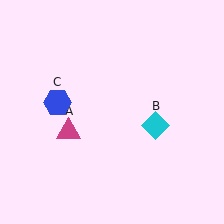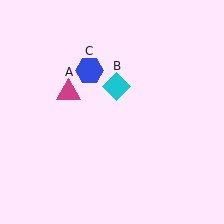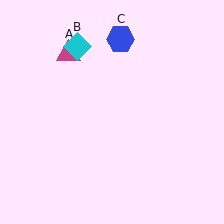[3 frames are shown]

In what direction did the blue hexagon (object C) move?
The blue hexagon (object C) moved up and to the right.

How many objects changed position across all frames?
3 objects changed position: magenta triangle (object A), cyan diamond (object B), blue hexagon (object C).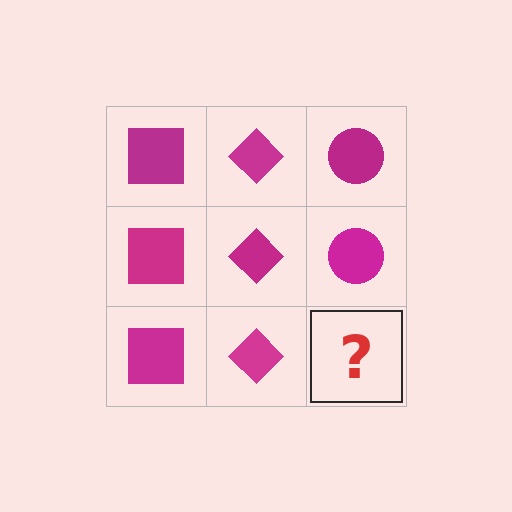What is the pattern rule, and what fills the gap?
The rule is that each column has a consistent shape. The gap should be filled with a magenta circle.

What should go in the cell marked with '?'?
The missing cell should contain a magenta circle.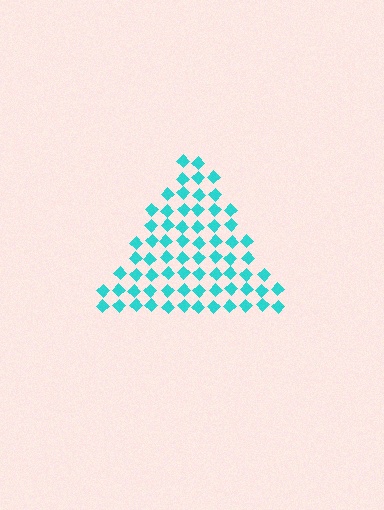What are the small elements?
The small elements are diamonds.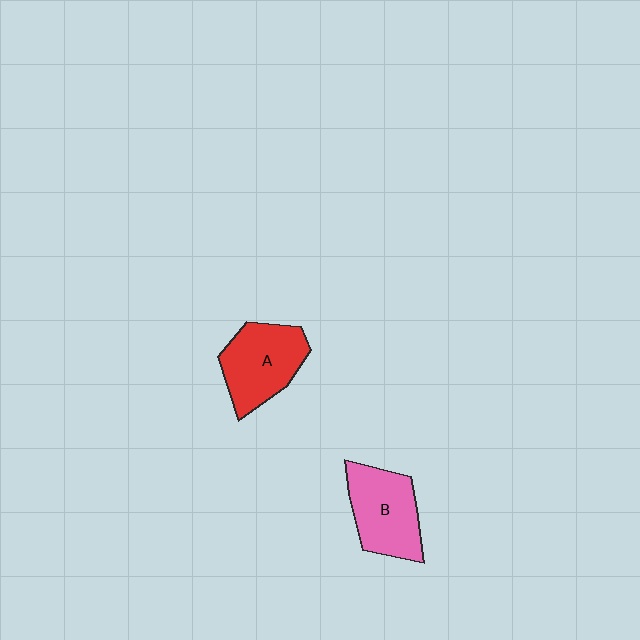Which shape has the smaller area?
Shape B (pink).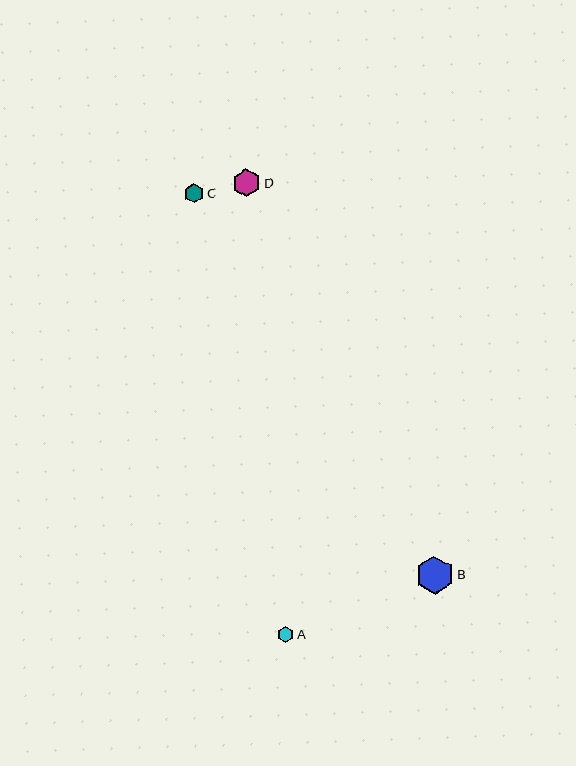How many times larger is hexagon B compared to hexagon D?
Hexagon B is approximately 1.3 times the size of hexagon D.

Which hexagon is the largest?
Hexagon B is the largest with a size of approximately 38 pixels.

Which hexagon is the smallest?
Hexagon A is the smallest with a size of approximately 16 pixels.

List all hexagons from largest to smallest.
From largest to smallest: B, D, C, A.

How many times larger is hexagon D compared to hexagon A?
Hexagon D is approximately 1.8 times the size of hexagon A.